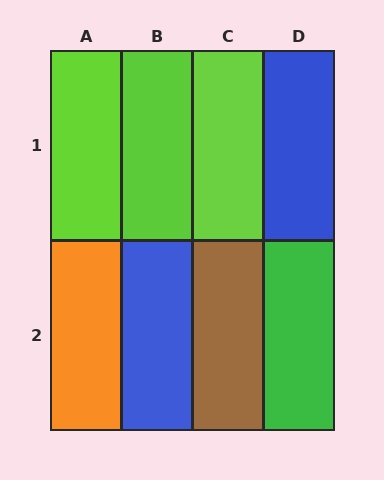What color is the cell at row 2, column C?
Brown.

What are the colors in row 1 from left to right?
Lime, lime, lime, blue.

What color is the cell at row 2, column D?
Green.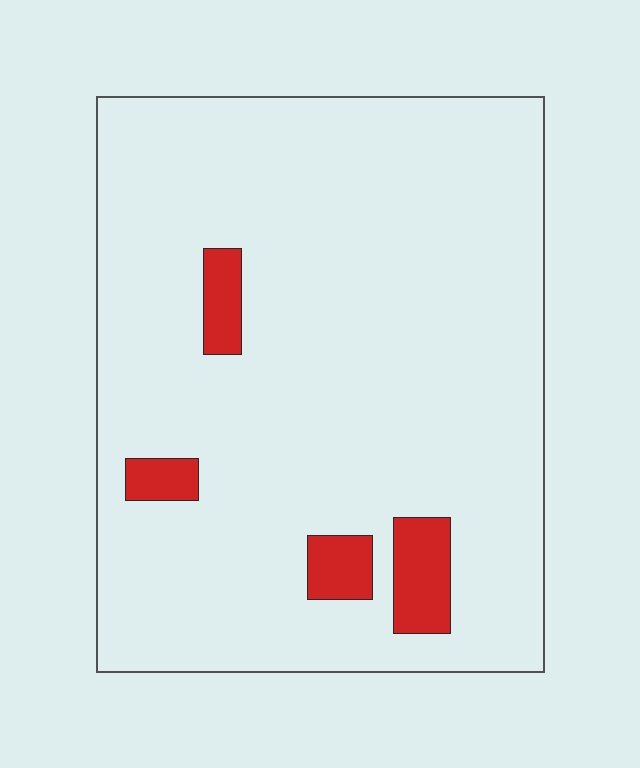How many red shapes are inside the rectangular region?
4.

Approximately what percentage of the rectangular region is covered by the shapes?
Approximately 5%.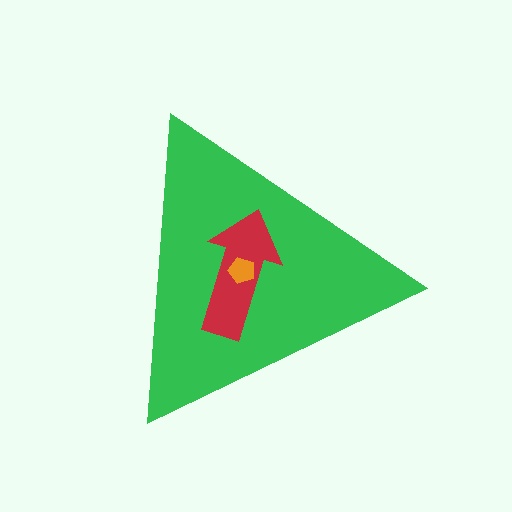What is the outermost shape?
The green triangle.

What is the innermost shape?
The orange pentagon.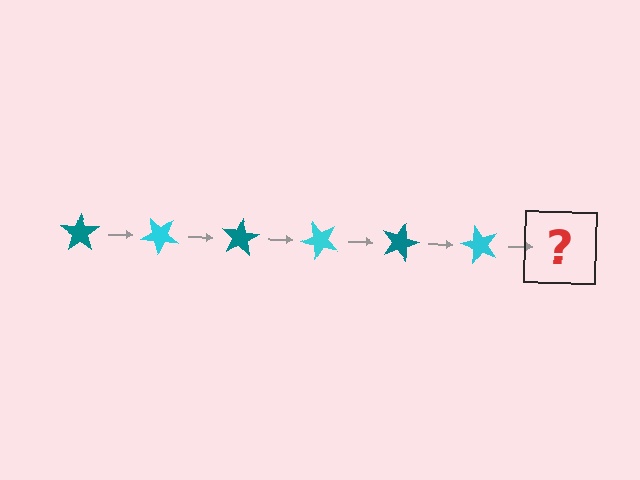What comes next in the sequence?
The next element should be a teal star, rotated 240 degrees from the start.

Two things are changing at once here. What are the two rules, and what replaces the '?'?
The two rules are that it rotates 40 degrees each step and the color cycles through teal and cyan. The '?' should be a teal star, rotated 240 degrees from the start.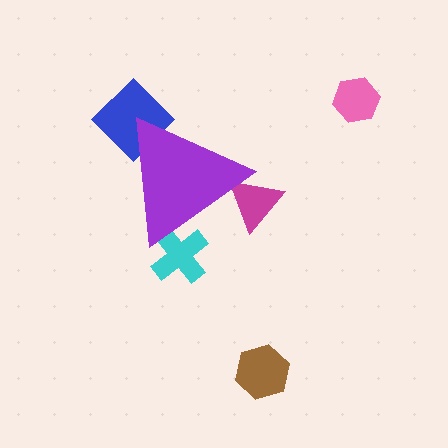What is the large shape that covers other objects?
A purple triangle.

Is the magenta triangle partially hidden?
Yes, the magenta triangle is partially hidden behind the purple triangle.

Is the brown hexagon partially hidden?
No, the brown hexagon is fully visible.